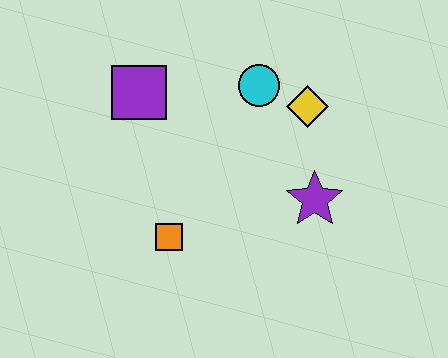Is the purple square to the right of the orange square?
No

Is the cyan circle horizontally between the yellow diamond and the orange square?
Yes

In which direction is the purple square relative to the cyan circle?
The purple square is to the left of the cyan circle.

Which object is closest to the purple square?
The cyan circle is closest to the purple square.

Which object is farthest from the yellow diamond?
The orange square is farthest from the yellow diamond.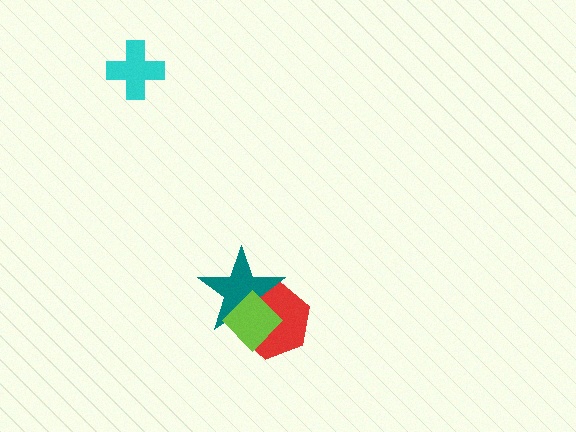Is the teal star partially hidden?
Yes, it is partially covered by another shape.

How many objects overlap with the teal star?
2 objects overlap with the teal star.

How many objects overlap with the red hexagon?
2 objects overlap with the red hexagon.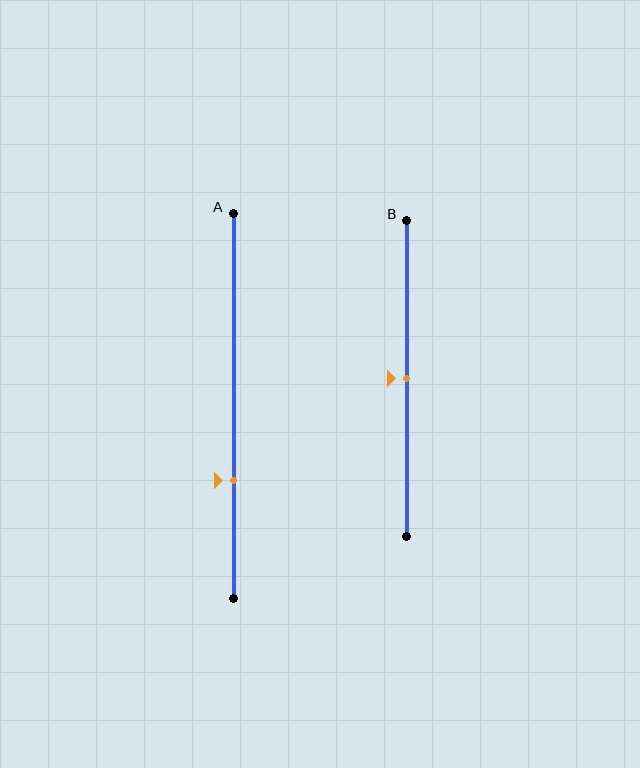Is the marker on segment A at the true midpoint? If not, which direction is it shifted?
No, the marker on segment A is shifted downward by about 19% of the segment length.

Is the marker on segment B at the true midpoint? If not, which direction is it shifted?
Yes, the marker on segment B is at the true midpoint.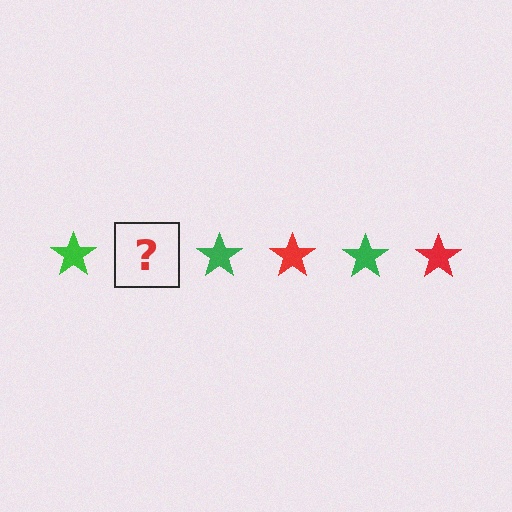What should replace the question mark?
The question mark should be replaced with a red star.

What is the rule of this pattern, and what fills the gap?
The rule is that the pattern cycles through green, red stars. The gap should be filled with a red star.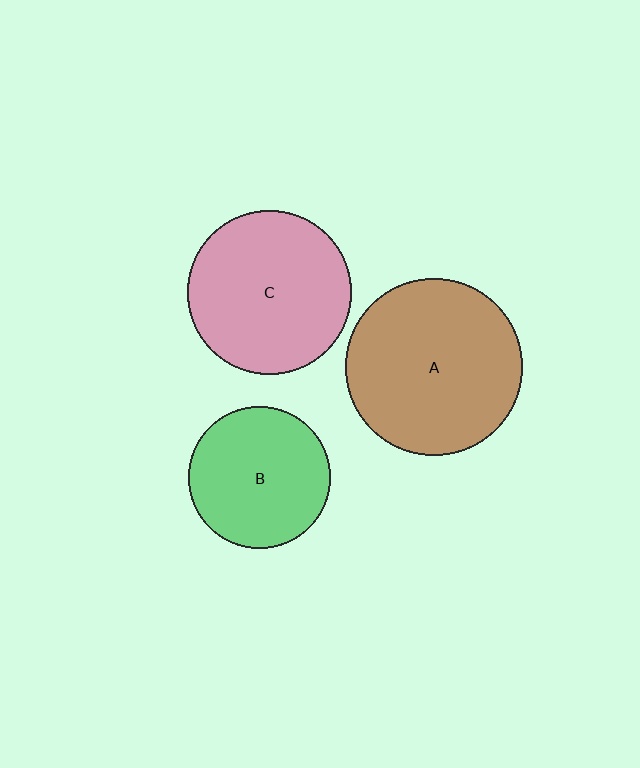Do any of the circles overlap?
No, none of the circles overlap.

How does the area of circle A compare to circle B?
Approximately 1.5 times.